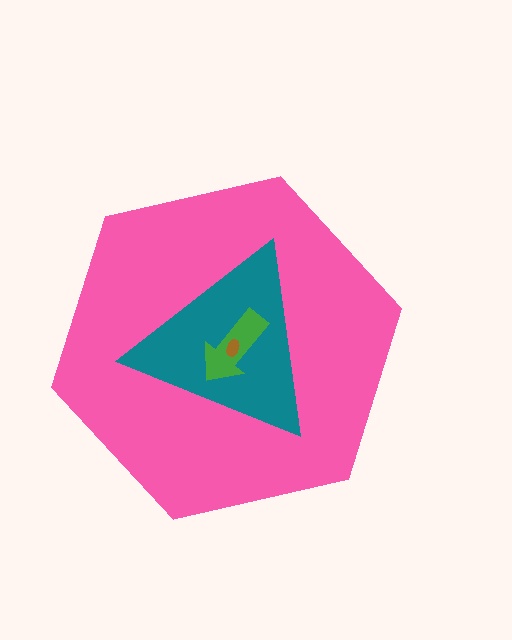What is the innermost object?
The brown ellipse.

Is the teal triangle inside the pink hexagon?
Yes.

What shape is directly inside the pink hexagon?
The teal triangle.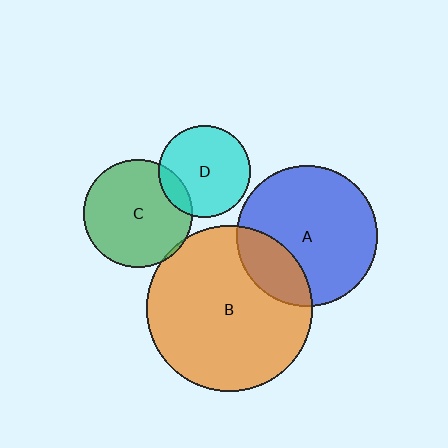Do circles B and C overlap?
Yes.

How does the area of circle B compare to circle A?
Approximately 1.4 times.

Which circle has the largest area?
Circle B (orange).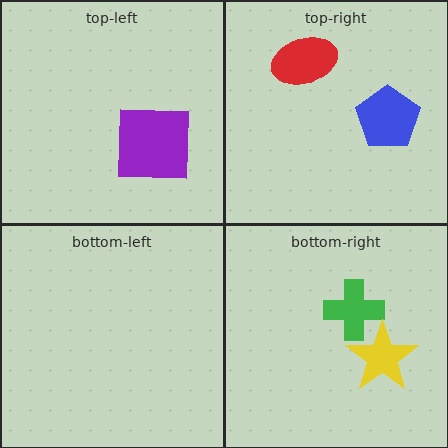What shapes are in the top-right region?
The red ellipse, the blue pentagon.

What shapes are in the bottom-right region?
The green cross, the yellow star.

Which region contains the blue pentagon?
The top-right region.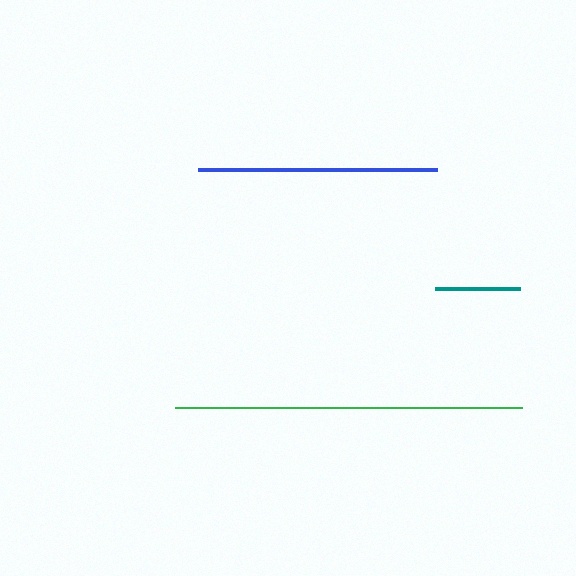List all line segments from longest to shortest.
From longest to shortest: green, blue, teal.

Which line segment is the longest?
The green line is the longest at approximately 347 pixels.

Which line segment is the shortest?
The teal line is the shortest at approximately 86 pixels.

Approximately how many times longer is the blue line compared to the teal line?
The blue line is approximately 2.8 times the length of the teal line.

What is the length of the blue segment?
The blue segment is approximately 239 pixels long.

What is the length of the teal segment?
The teal segment is approximately 86 pixels long.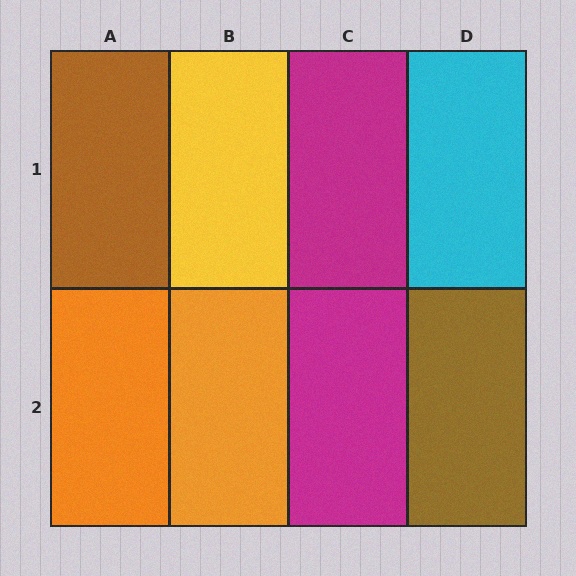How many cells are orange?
2 cells are orange.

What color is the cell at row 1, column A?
Brown.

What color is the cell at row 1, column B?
Yellow.